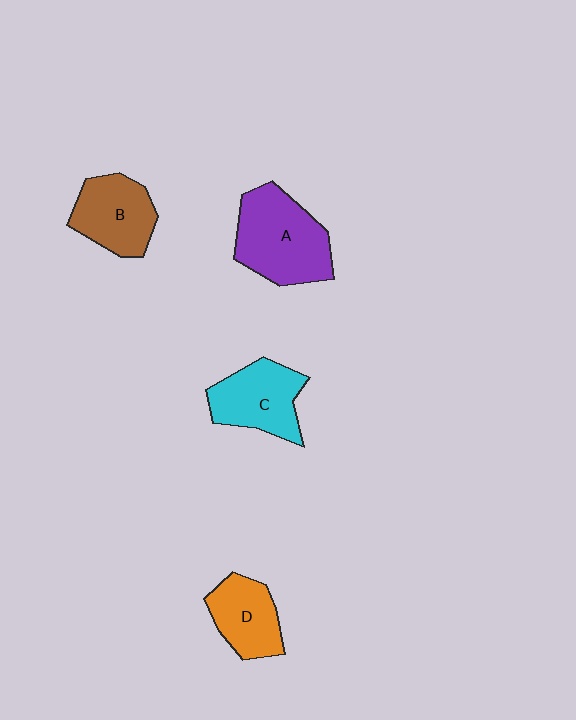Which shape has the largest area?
Shape A (purple).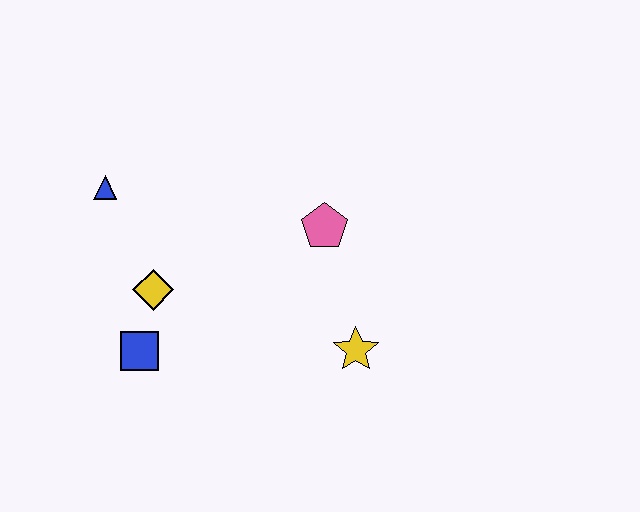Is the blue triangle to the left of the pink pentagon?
Yes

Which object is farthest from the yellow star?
The blue triangle is farthest from the yellow star.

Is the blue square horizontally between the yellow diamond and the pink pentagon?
No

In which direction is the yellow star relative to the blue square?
The yellow star is to the right of the blue square.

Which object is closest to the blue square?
The yellow diamond is closest to the blue square.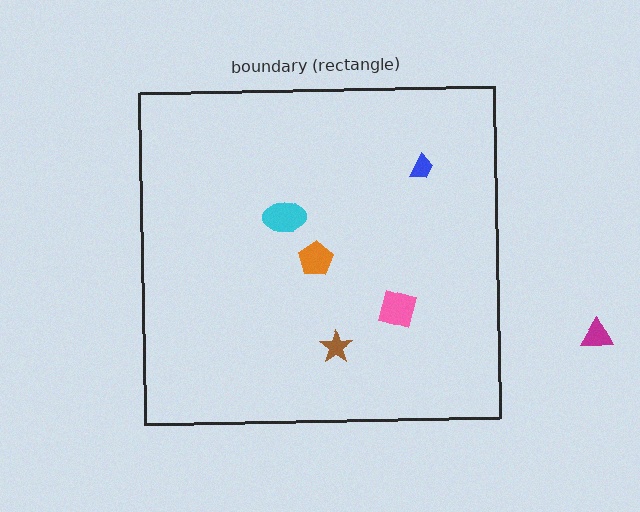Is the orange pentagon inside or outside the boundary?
Inside.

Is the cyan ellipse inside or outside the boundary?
Inside.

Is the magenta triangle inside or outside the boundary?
Outside.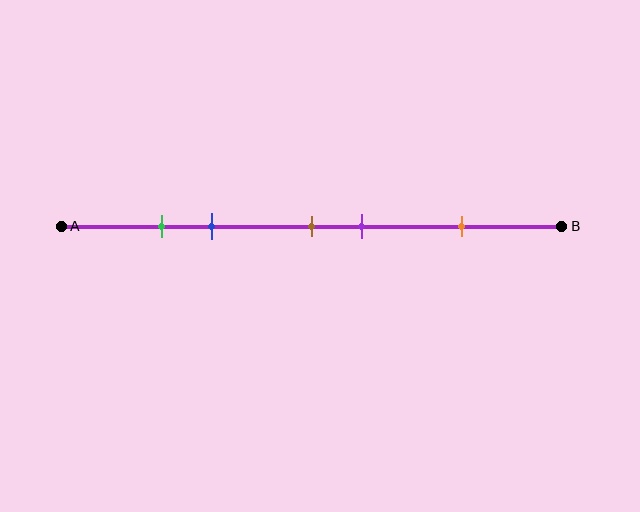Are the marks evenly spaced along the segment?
No, the marks are not evenly spaced.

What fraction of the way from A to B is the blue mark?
The blue mark is approximately 30% (0.3) of the way from A to B.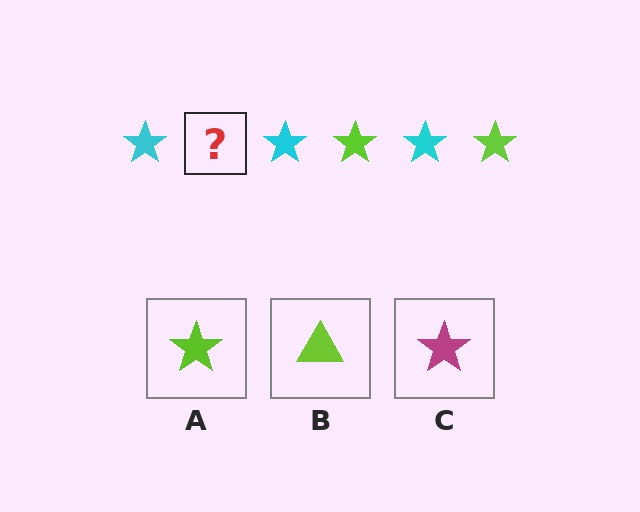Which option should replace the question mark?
Option A.